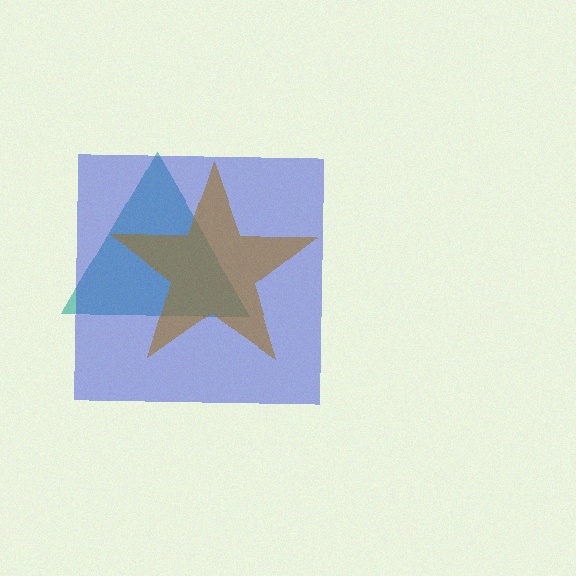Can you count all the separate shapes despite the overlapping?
Yes, there are 3 separate shapes.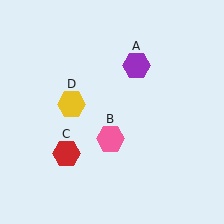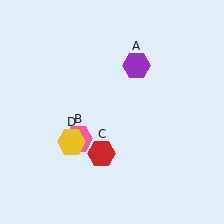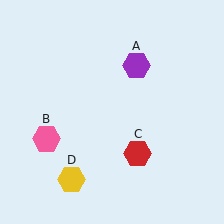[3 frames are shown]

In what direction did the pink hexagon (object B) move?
The pink hexagon (object B) moved left.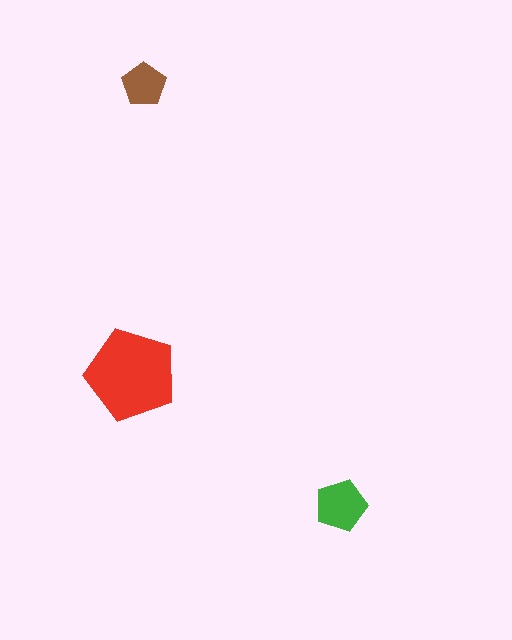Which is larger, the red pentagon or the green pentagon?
The red one.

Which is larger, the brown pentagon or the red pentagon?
The red one.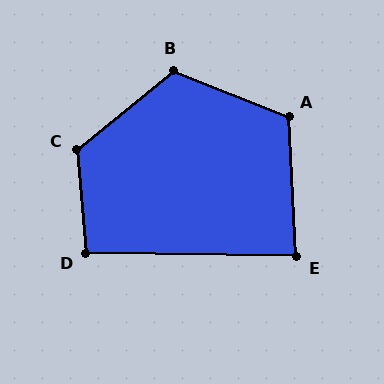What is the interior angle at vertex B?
Approximately 119 degrees (obtuse).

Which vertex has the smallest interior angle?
E, at approximately 86 degrees.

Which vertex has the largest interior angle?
C, at approximately 125 degrees.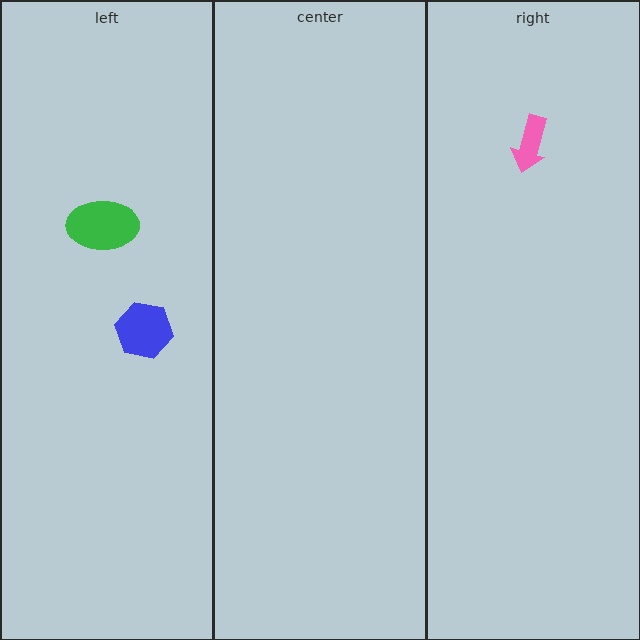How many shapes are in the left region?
2.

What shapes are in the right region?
The pink arrow.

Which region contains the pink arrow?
The right region.